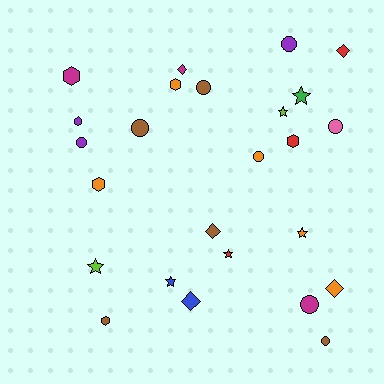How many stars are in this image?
There are 6 stars.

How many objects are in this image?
There are 25 objects.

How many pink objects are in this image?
There is 1 pink object.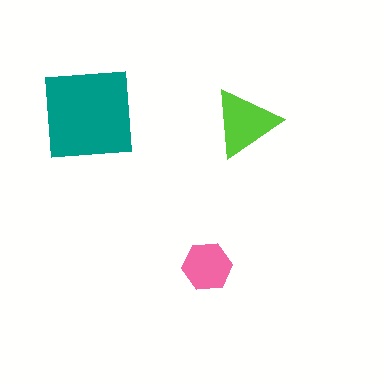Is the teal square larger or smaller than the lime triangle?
Larger.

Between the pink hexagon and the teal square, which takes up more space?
The teal square.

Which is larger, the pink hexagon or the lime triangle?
The lime triangle.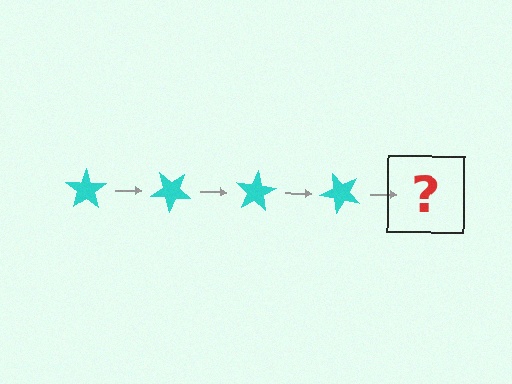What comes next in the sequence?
The next element should be a cyan star rotated 160 degrees.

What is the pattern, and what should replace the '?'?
The pattern is that the star rotates 40 degrees each step. The '?' should be a cyan star rotated 160 degrees.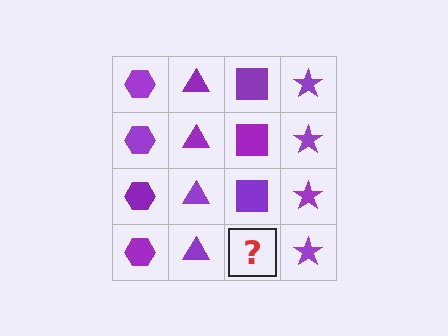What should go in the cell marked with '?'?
The missing cell should contain a purple square.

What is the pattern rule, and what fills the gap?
The rule is that each column has a consistent shape. The gap should be filled with a purple square.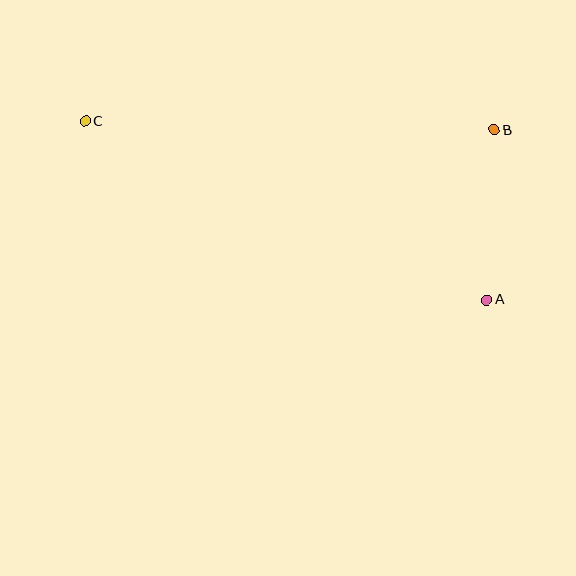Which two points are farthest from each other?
Points A and C are farthest from each other.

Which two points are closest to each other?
Points A and B are closest to each other.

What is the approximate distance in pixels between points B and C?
The distance between B and C is approximately 409 pixels.